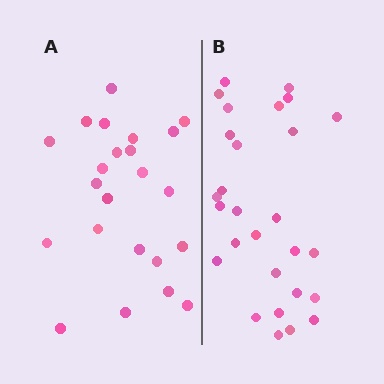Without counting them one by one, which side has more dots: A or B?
Region B (the right region) has more dots.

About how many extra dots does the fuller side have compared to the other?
Region B has about 5 more dots than region A.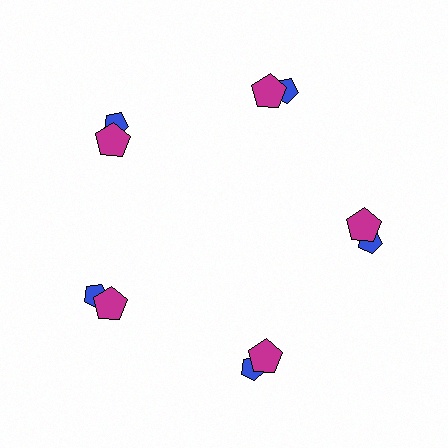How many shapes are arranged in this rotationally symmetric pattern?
There are 10 shapes, arranged in 5 groups of 2.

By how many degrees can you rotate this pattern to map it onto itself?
The pattern maps onto itself every 72 degrees of rotation.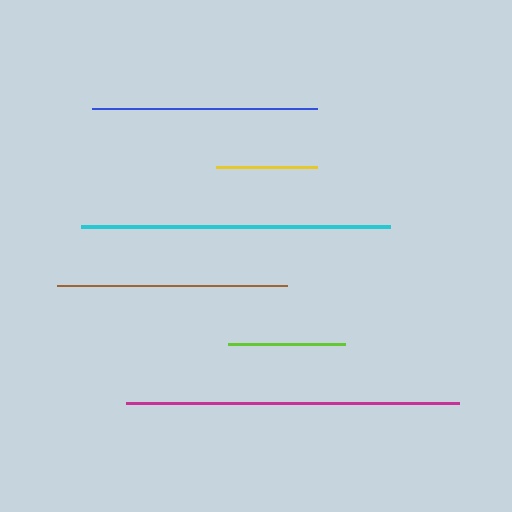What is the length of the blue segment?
The blue segment is approximately 225 pixels long.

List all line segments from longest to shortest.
From longest to shortest: magenta, cyan, brown, blue, lime, yellow.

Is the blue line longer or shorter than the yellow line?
The blue line is longer than the yellow line.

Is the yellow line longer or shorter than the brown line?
The brown line is longer than the yellow line.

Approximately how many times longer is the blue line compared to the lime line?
The blue line is approximately 1.9 times the length of the lime line.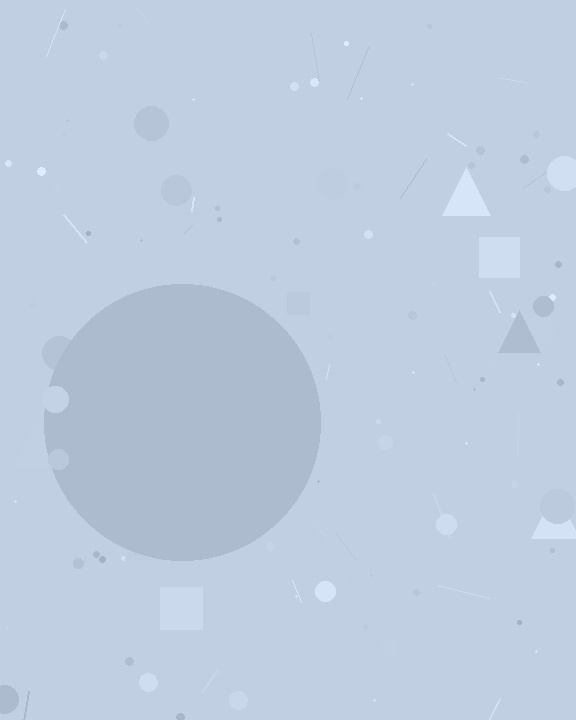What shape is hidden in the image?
A circle is hidden in the image.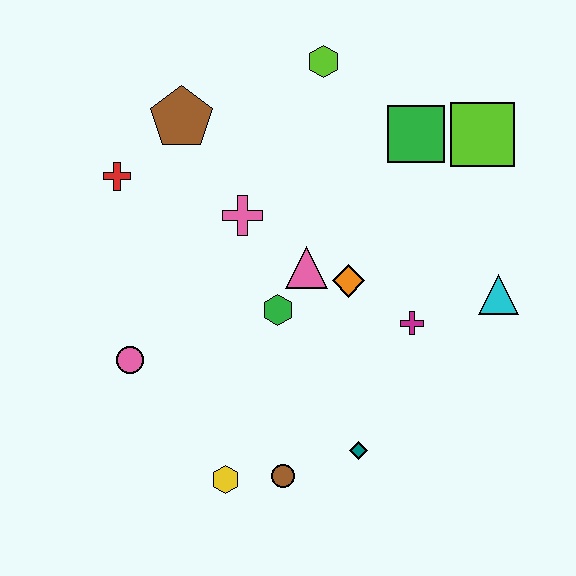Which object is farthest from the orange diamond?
The red cross is farthest from the orange diamond.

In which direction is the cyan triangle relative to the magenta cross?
The cyan triangle is to the right of the magenta cross.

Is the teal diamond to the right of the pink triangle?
Yes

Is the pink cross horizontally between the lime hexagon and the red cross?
Yes